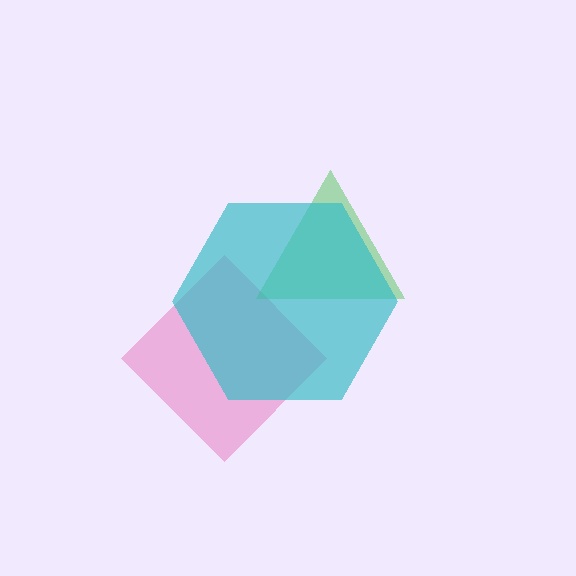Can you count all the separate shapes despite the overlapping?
Yes, there are 3 separate shapes.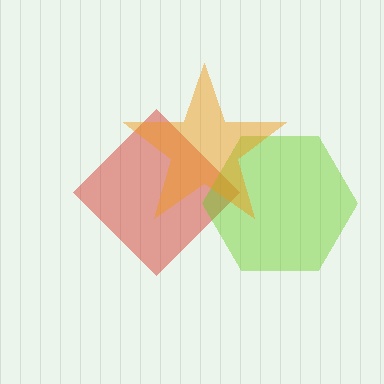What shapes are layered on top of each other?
The layered shapes are: a red diamond, a lime hexagon, an orange star.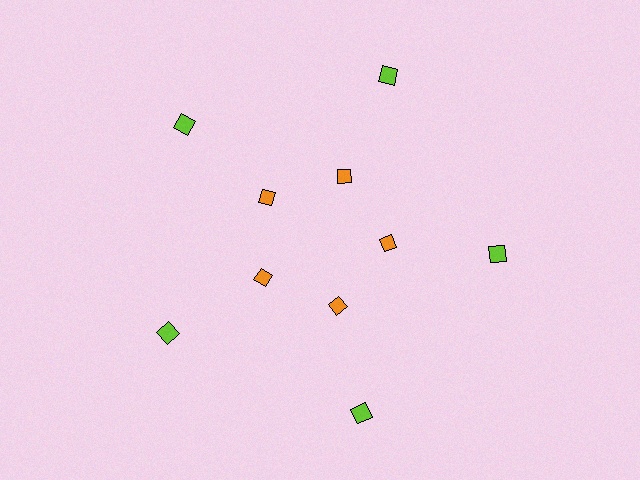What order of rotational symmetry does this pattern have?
This pattern has 5-fold rotational symmetry.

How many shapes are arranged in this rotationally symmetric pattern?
There are 10 shapes, arranged in 5 groups of 2.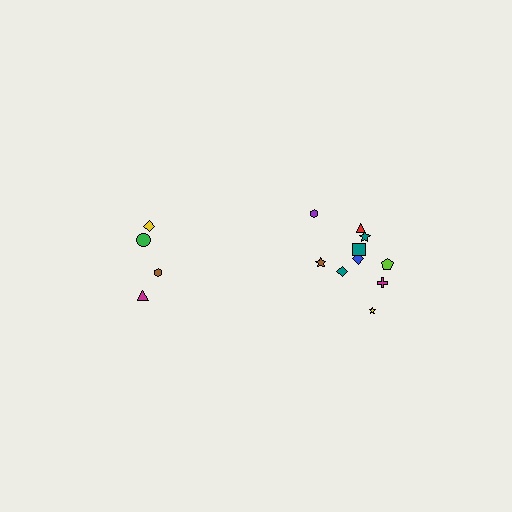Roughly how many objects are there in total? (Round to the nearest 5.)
Roughly 15 objects in total.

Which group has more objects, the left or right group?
The right group.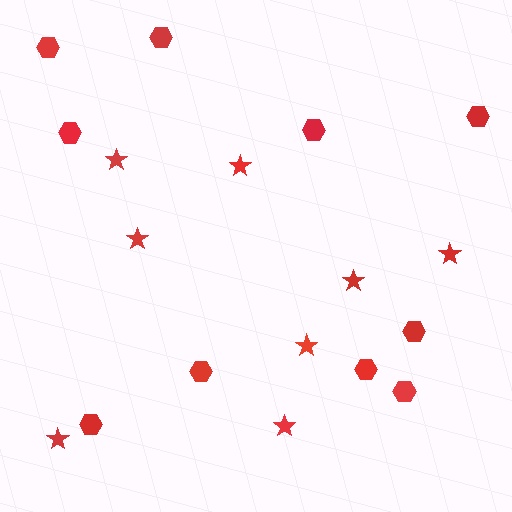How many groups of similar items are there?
There are 2 groups: one group of hexagons (10) and one group of stars (8).